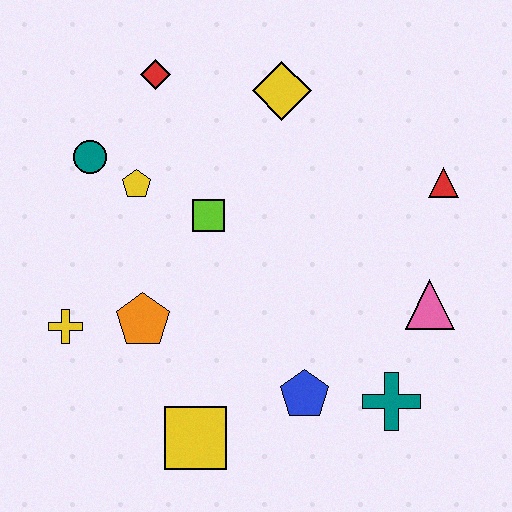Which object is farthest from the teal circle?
The teal cross is farthest from the teal circle.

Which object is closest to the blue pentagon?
The teal cross is closest to the blue pentagon.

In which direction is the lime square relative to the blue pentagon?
The lime square is above the blue pentagon.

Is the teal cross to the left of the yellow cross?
No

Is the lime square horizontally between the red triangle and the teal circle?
Yes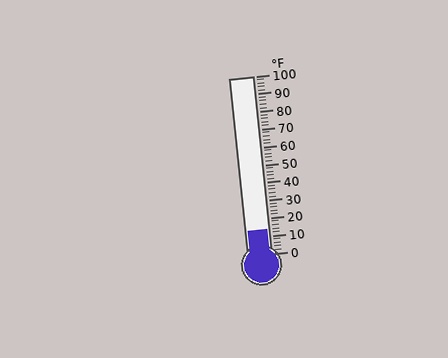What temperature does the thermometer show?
The thermometer shows approximately 14°F.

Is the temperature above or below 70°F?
The temperature is below 70°F.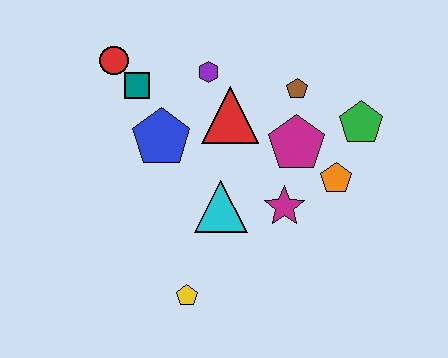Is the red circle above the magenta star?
Yes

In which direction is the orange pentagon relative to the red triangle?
The orange pentagon is to the right of the red triangle.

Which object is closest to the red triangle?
The purple hexagon is closest to the red triangle.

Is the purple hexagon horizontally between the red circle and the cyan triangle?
Yes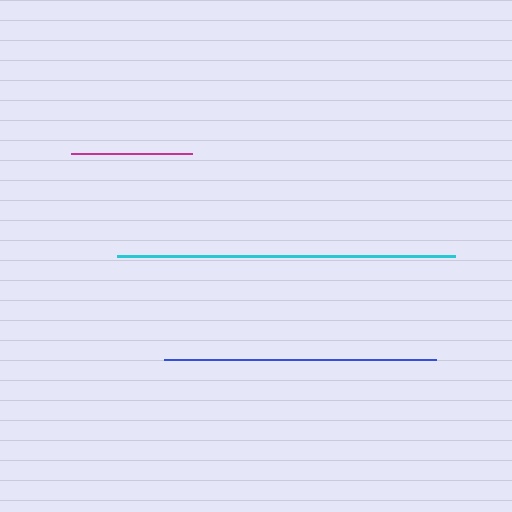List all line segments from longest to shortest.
From longest to shortest: cyan, blue, magenta.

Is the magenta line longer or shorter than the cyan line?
The cyan line is longer than the magenta line.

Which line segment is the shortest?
The magenta line is the shortest at approximately 122 pixels.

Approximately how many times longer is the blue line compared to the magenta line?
The blue line is approximately 2.2 times the length of the magenta line.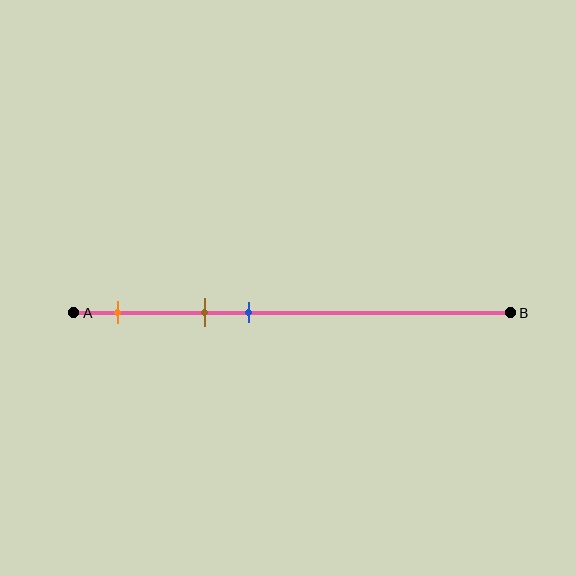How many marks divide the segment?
There are 3 marks dividing the segment.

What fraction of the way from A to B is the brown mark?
The brown mark is approximately 30% (0.3) of the way from A to B.